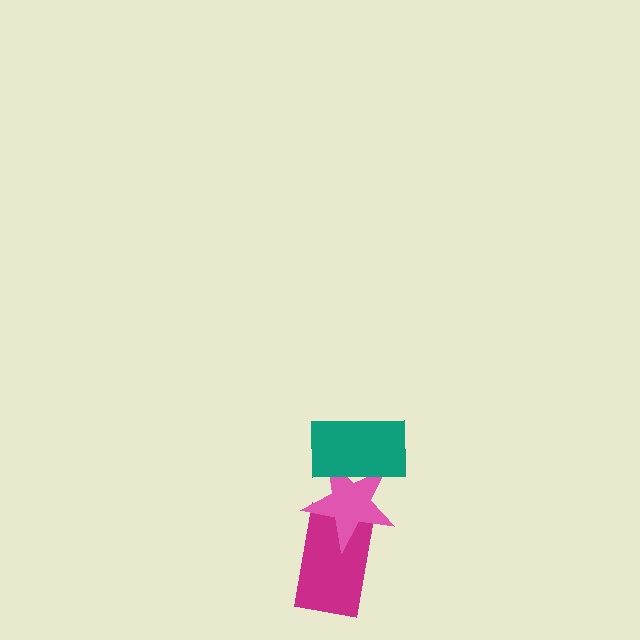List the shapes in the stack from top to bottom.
From top to bottom: the teal rectangle, the pink star, the magenta rectangle.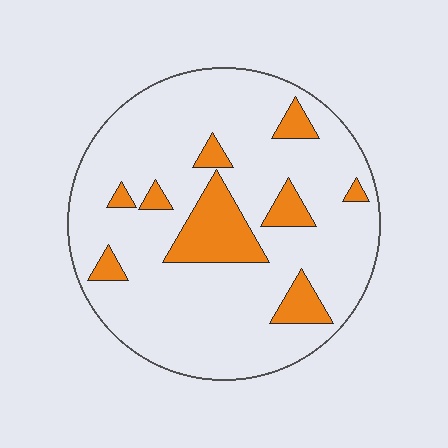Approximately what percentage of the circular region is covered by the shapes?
Approximately 15%.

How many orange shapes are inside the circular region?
9.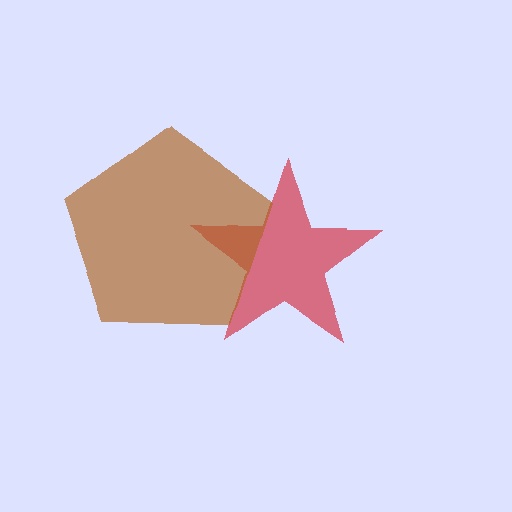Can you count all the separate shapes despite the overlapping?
Yes, there are 2 separate shapes.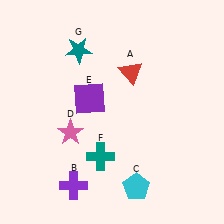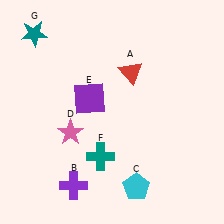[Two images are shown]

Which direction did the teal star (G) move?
The teal star (G) moved left.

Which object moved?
The teal star (G) moved left.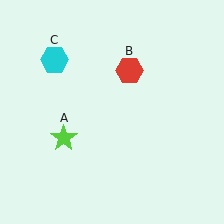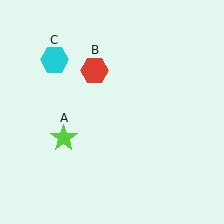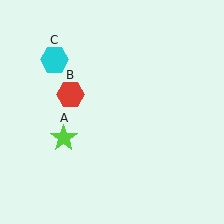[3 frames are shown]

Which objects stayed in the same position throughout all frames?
Lime star (object A) and cyan hexagon (object C) remained stationary.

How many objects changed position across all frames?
1 object changed position: red hexagon (object B).